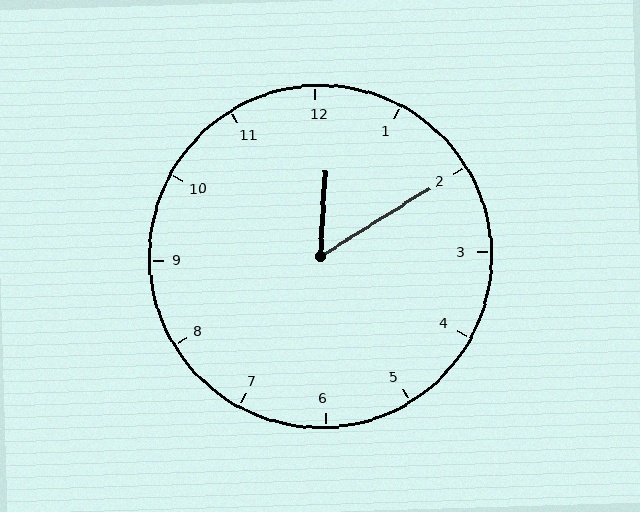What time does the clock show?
12:10.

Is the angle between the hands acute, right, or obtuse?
It is acute.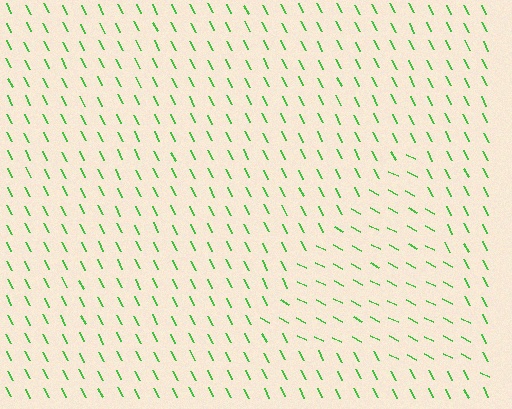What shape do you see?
I see a triangle.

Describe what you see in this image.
The image is filled with small green line segments. A triangle region in the image has lines oriented differently from the surrounding lines, creating a visible texture boundary.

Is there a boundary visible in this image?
Yes, there is a texture boundary formed by a change in line orientation.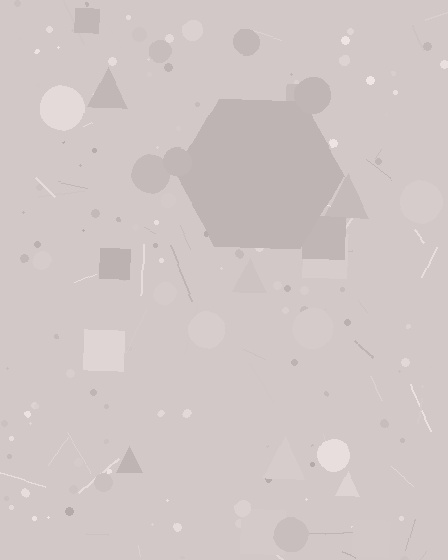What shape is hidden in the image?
A hexagon is hidden in the image.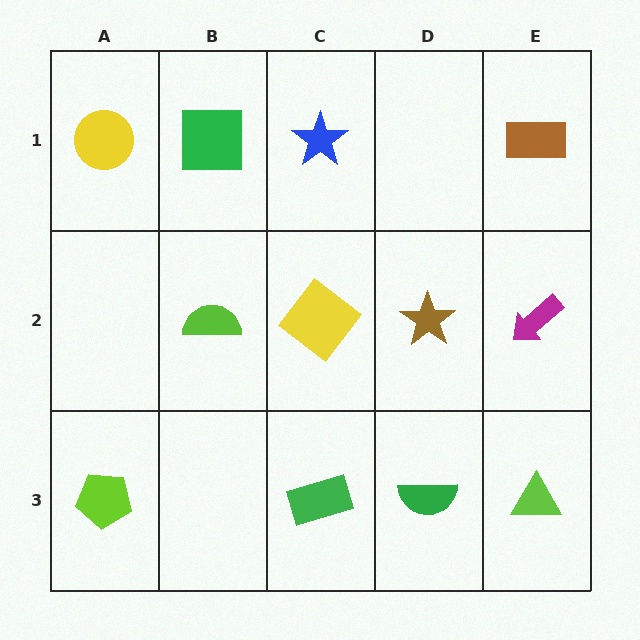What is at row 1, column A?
A yellow circle.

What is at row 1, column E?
A brown rectangle.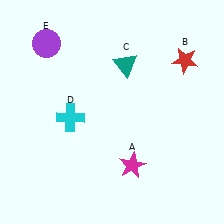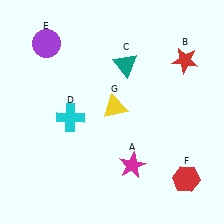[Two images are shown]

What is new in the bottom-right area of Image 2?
A red hexagon (F) was added in the bottom-right area of Image 2.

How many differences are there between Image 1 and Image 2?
There are 2 differences between the two images.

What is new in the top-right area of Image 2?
A yellow triangle (G) was added in the top-right area of Image 2.